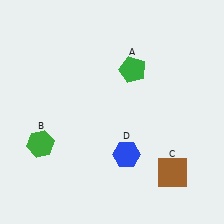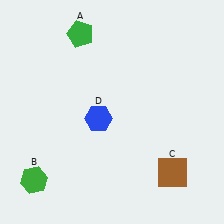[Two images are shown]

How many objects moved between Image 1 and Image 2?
3 objects moved between the two images.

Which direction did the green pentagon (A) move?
The green pentagon (A) moved left.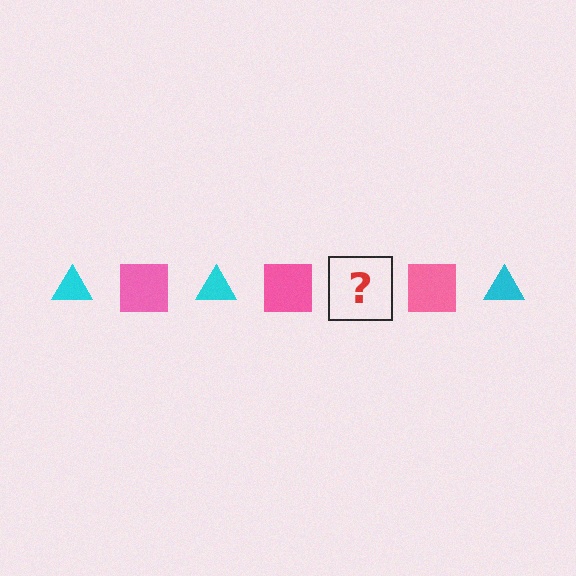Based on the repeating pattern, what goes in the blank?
The blank should be a cyan triangle.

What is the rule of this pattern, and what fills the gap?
The rule is that the pattern alternates between cyan triangle and pink square. The gap should be filled with a cyan triangle.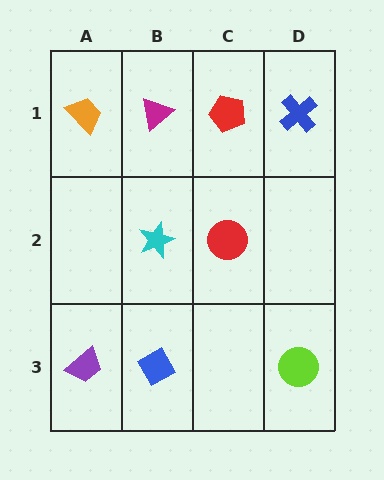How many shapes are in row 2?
2 shapes.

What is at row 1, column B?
A magenta triangle.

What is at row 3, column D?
A lime circle.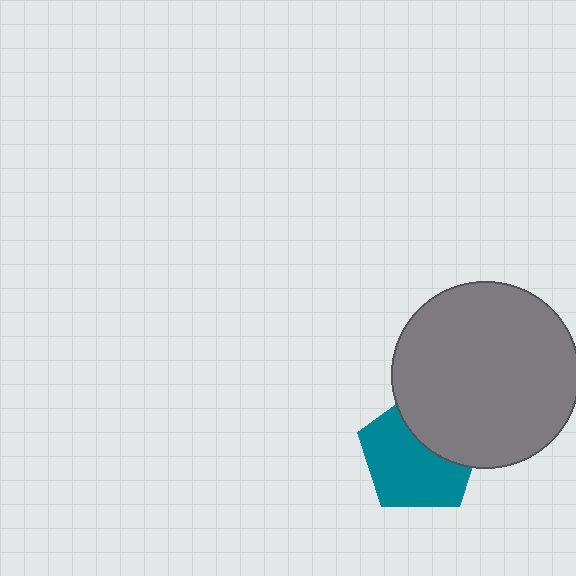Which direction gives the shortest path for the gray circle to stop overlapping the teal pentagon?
Moving toward the upper-right gives the shortest separation.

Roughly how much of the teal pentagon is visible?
About half of it is visible (roughly 64%).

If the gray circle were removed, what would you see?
You would see the complete teal pentagon.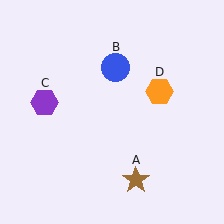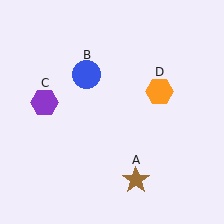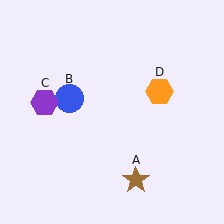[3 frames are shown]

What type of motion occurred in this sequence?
The blue circle (object B) rotated counterclockwise around the center of the scene.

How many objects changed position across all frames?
1 object changed position: blue circle (object B).